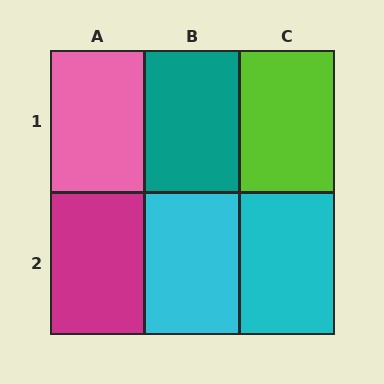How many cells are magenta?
1 cell is magenta.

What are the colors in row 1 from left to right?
Pink, teal, lime.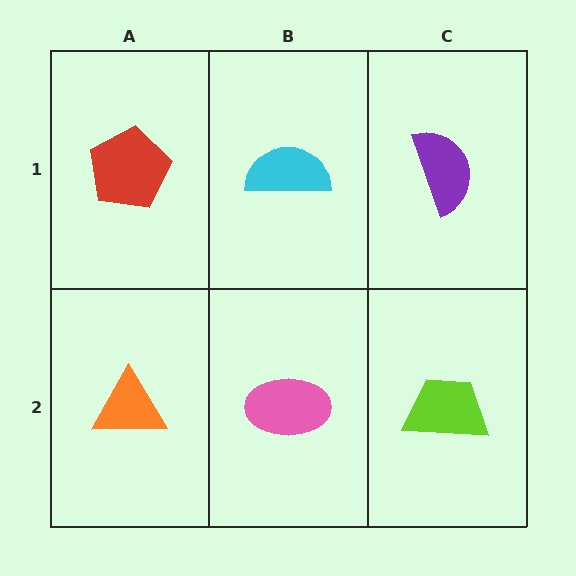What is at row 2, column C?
A lime trapezoid.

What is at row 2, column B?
A pink ellipse.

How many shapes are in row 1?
3 shapes.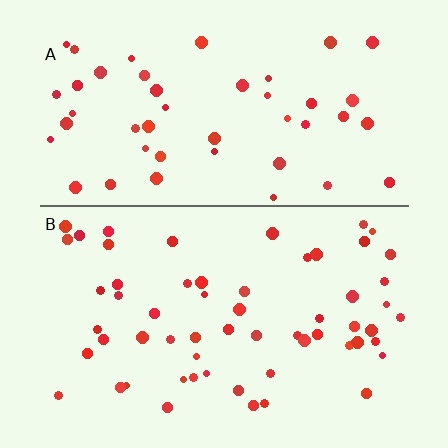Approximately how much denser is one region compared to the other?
Approximately 1.3× — region B over region A.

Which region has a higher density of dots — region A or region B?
B (the bottom).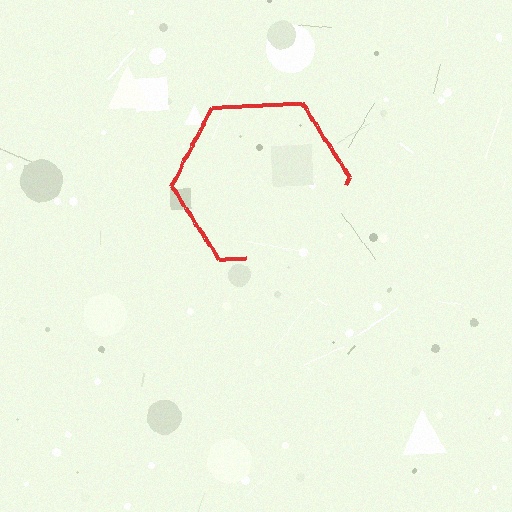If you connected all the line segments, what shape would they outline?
They would outline a hexagon.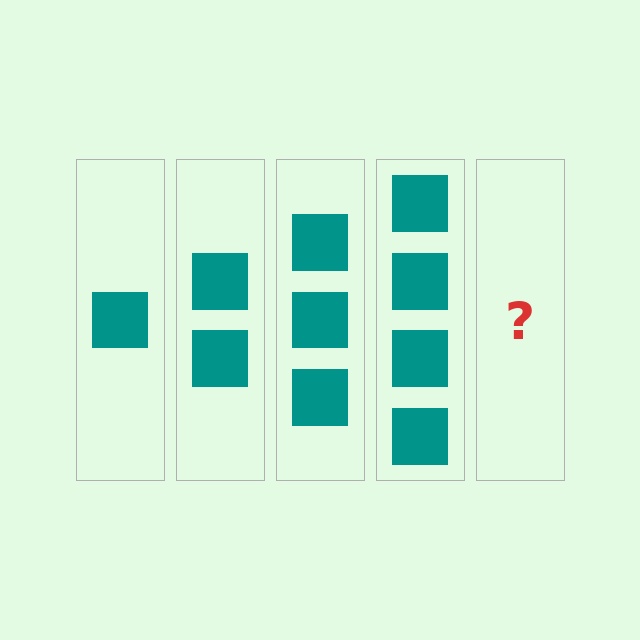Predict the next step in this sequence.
The next step is 5 squares.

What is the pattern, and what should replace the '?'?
The pattern is that each step adds one more square. The '?' should be 5 squares.